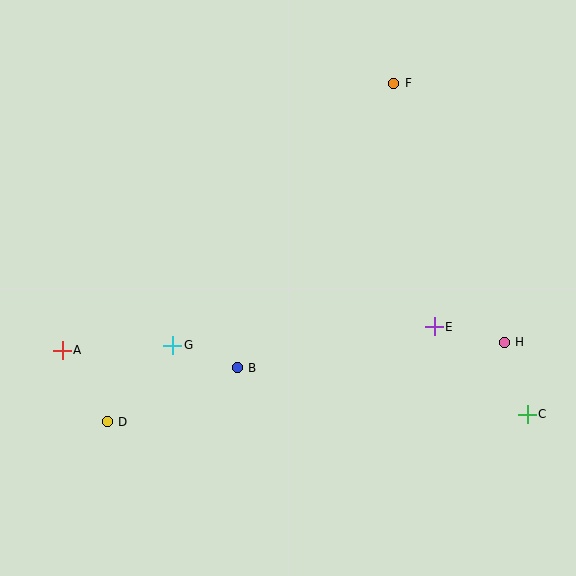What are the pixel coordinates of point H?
Point H is at (504, 342).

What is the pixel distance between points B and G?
The distance between B and G is 68 pixels.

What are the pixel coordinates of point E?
Point E is at (434, 327).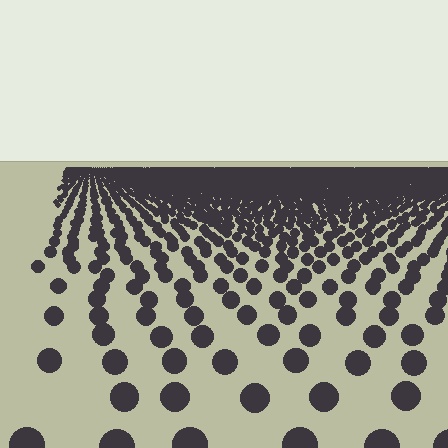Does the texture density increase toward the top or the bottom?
Density increases toward the top.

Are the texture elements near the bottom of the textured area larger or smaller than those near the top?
Larger. Near the bottom, elements are closer to the viewer and appear at a bigger on-screen size.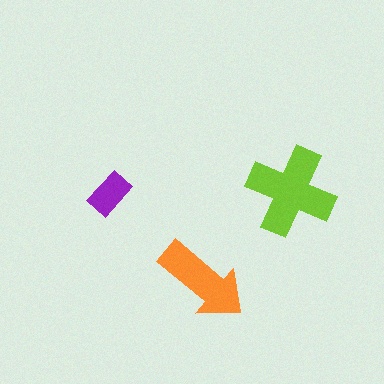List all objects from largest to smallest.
The lime cross, the orange arrow, the purple rectangle.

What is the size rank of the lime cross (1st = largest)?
1st.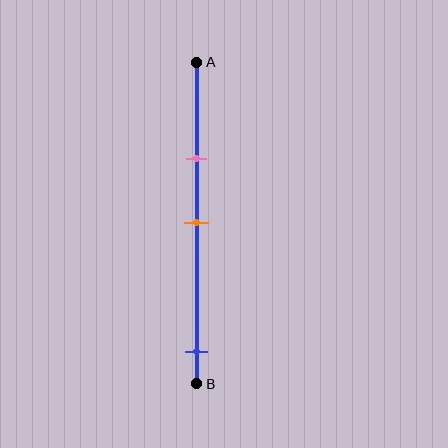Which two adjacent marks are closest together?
The pink and orange marks are the closest adjacent pair.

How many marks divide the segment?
There are 3 marks dividing the segment.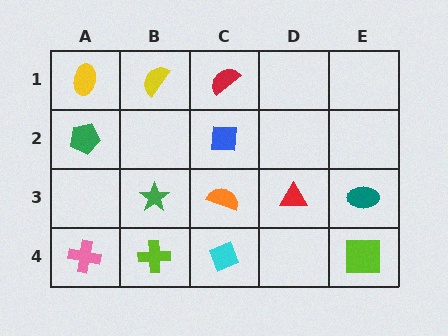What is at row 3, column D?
A red triangle.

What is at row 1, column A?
A yellow ellipse.